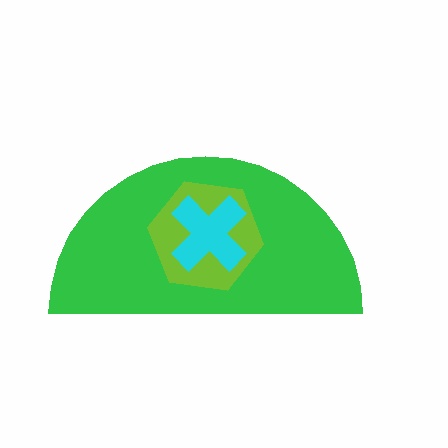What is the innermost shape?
The cyan cross.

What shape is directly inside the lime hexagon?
The cyan cross.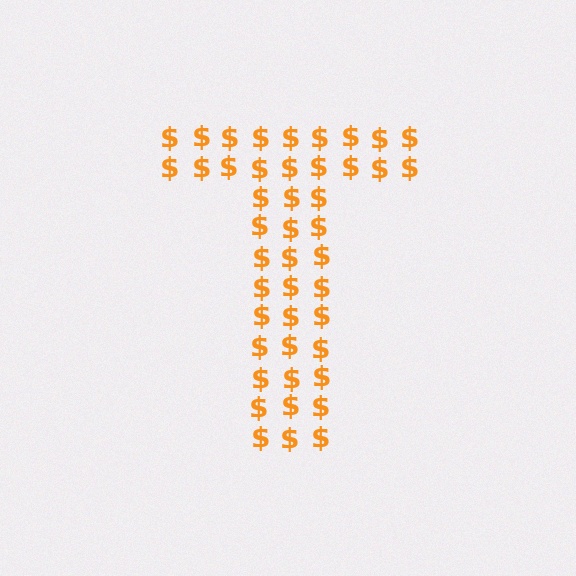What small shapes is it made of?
It is made of small dollar signs.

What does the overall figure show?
The overall figure shows the letter T.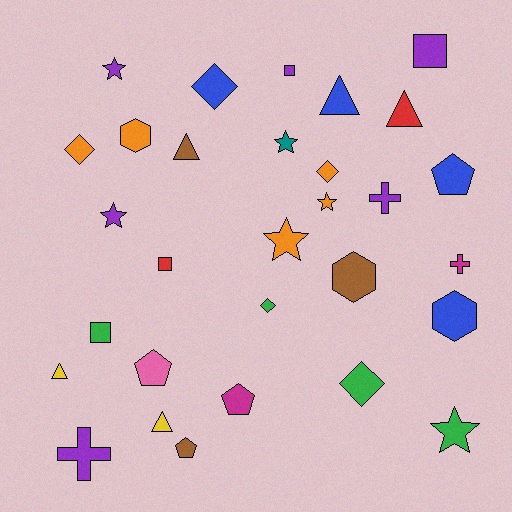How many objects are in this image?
There are 30 objects.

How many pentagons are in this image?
There are 4 pentagons.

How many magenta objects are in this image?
There are 2 magenta objects.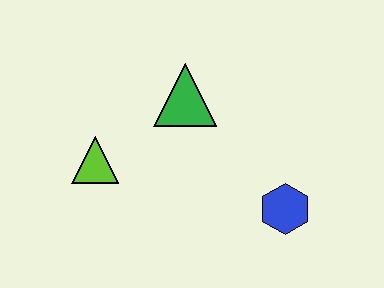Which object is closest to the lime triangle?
The green triangle is closest to the lime triangle.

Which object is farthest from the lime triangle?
The blue hexagon is farthest from the lime triangle.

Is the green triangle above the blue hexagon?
Yes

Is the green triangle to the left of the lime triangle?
No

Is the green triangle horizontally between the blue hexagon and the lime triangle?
Yes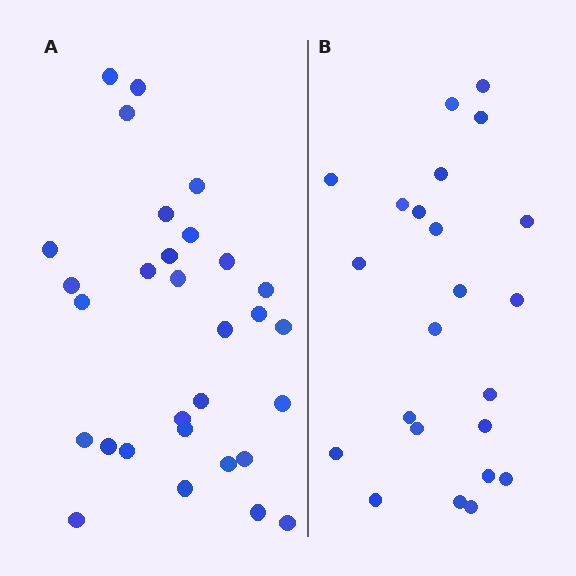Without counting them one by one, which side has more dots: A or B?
Region A (the left region) has more dots.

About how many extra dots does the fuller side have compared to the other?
Region A has roughly 8 or so more dots than region B.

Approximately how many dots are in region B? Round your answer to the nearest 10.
About 20 dots. (The exact count is 23, which rounds to 20.)